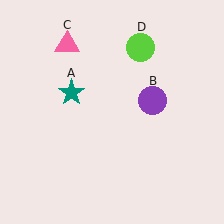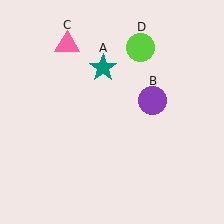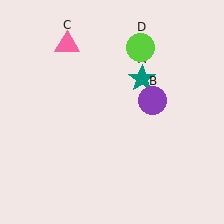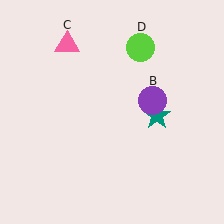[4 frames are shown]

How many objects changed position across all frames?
1 object changed position: teal star (object A).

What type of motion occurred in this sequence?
The teal star (object A) rotated clockwise around the center of the scene.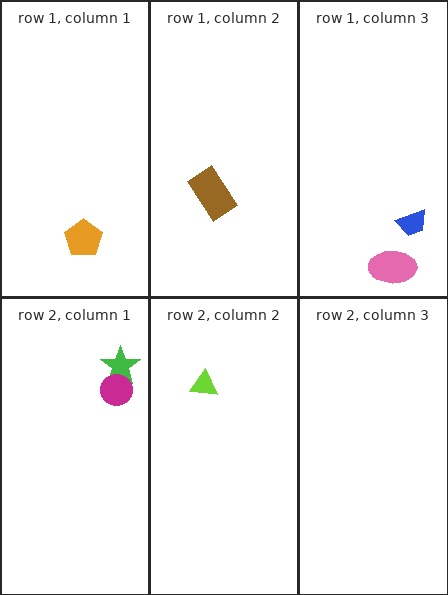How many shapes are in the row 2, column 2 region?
1.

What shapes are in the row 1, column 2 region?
The brown rectangle.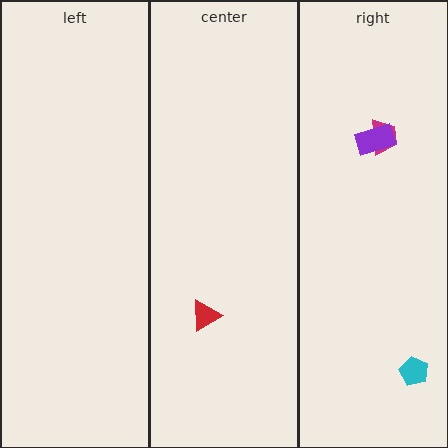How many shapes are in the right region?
3.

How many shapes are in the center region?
1.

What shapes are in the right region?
The cyan pentagon, the magenta trapezoid, the purple rectangle.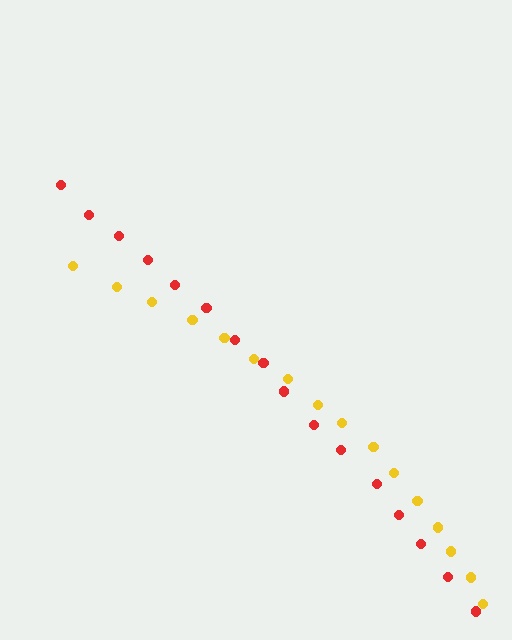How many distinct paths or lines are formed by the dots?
There are 2 distinct paths.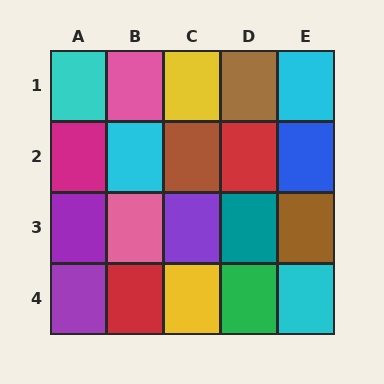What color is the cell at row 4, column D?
Green.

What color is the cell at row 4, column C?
Yellow.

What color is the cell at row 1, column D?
Brown.